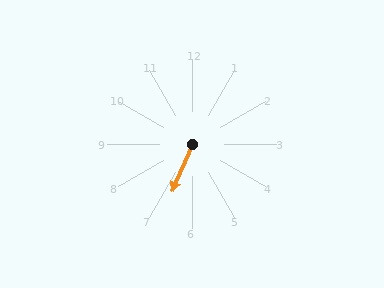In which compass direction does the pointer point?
Southwest.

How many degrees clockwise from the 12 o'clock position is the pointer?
Approximately 203 degrees.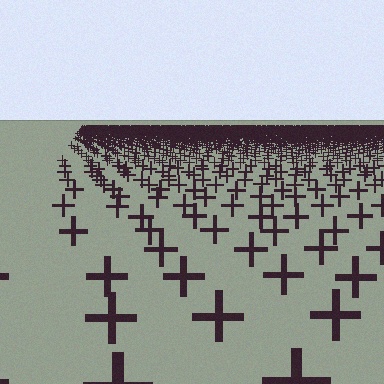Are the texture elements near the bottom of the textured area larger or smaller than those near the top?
Larger. Near the bottom, elements are closer to the viewer and appear at a bigger on-screen size.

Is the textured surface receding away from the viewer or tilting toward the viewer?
The surface is receding away from the viewer. Texture elements get smaller and denser toward the top.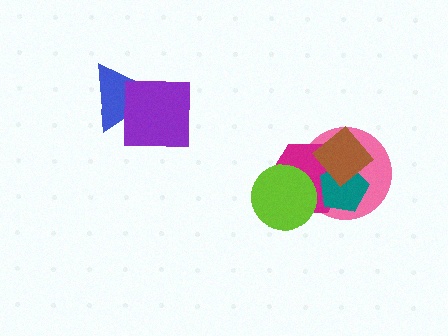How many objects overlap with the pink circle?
4 objects overlap with the pink circle.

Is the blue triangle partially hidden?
Yes, it is partially covered by another shape.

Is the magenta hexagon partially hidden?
Yes, it is partially covered by another shape.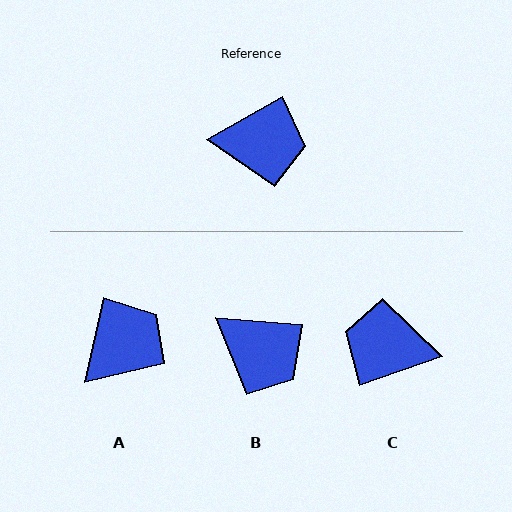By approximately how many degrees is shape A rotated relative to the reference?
Approximately 48 degrees counter-clockwise.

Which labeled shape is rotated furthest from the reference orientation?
C, about 170 degrees away.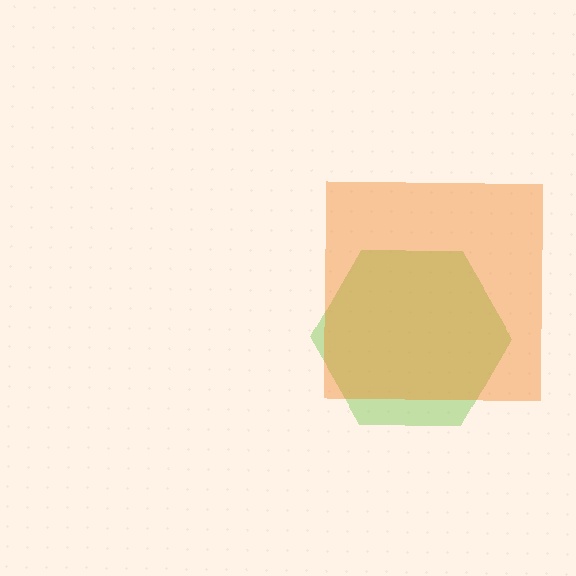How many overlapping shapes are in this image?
There are 2 overlapping shapes in the image.